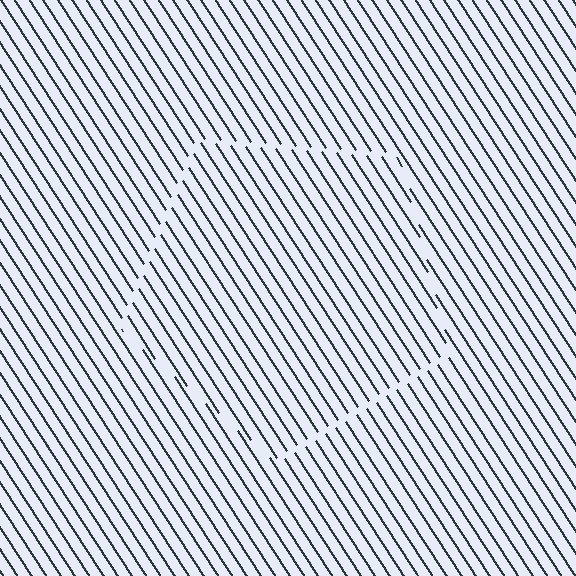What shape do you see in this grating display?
An illusory pentagon. The interior of the shape contains the same grating, shifted by half a period — the contour is defined by the phase discontinuity where line-ends from the inner and outer gratings abut.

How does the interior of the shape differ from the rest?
The interior of the shape contains the same grating, shifted by half a period — the contour is defined by the phase discontinuity where line-ends from the inner and outer gratings abut.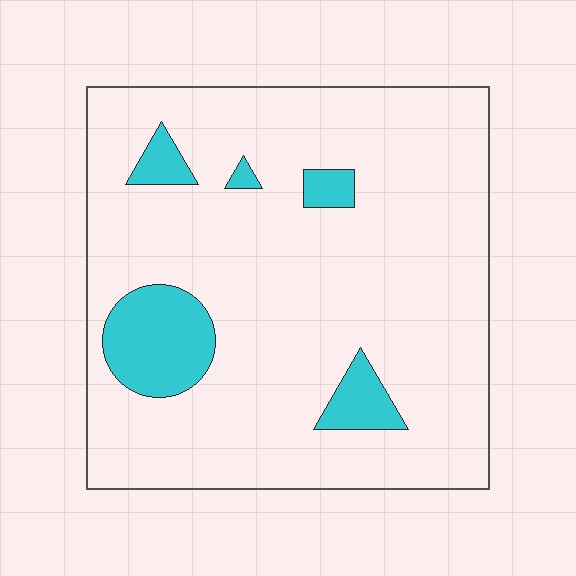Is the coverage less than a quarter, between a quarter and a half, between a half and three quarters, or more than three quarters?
Less than a quarter.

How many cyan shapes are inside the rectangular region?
5.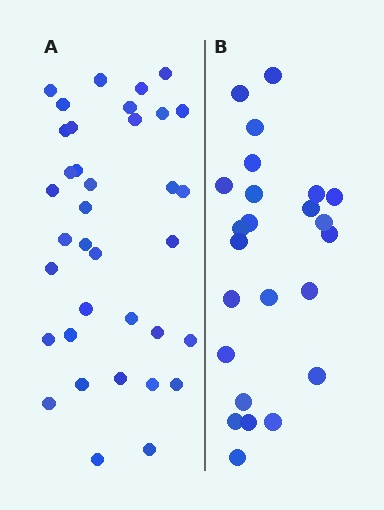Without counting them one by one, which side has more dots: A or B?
Region A (the left region) has more dots.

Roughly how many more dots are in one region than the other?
Region A has roughly 12 or so more dots than region B.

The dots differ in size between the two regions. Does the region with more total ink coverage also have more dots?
No. Region B has more total ink coverage because its dots are larger, but region A actually contains more individual dots. Total area can be misleading — the number of items is what matters here.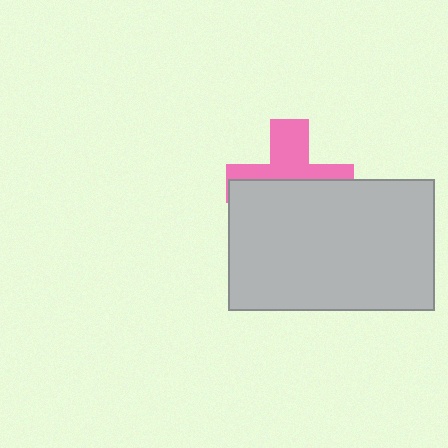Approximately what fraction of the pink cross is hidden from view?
Roughly 55% of the pink cross is hidden behind the light gray rectangle.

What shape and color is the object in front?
The object in front is a light gray rectangle.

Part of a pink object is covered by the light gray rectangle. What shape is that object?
It is a cross.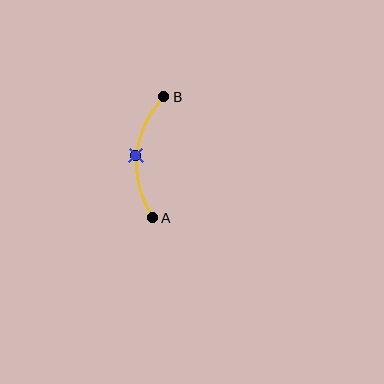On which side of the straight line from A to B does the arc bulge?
The arc bulges to the left of the straight line connecting A and B.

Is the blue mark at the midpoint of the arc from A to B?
Yes. The blue mark lies on the arc at equal arc-length from both A and B — it is the arc midpoint.